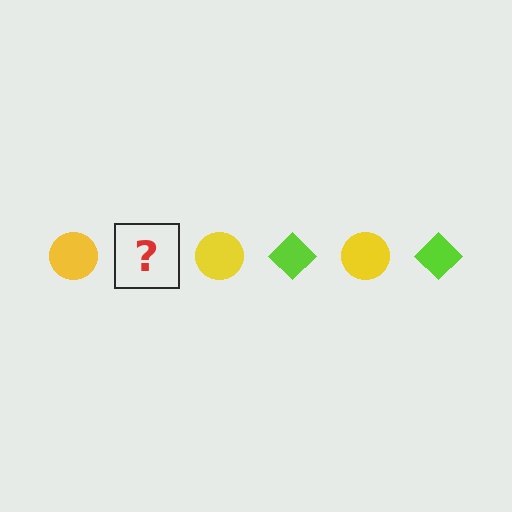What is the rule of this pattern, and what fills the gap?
The rule is that the pattern alternates between yellow circle and lime diamond. The gap should be filled with a lime diamond.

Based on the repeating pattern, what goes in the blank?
The blank should be a lime diamond.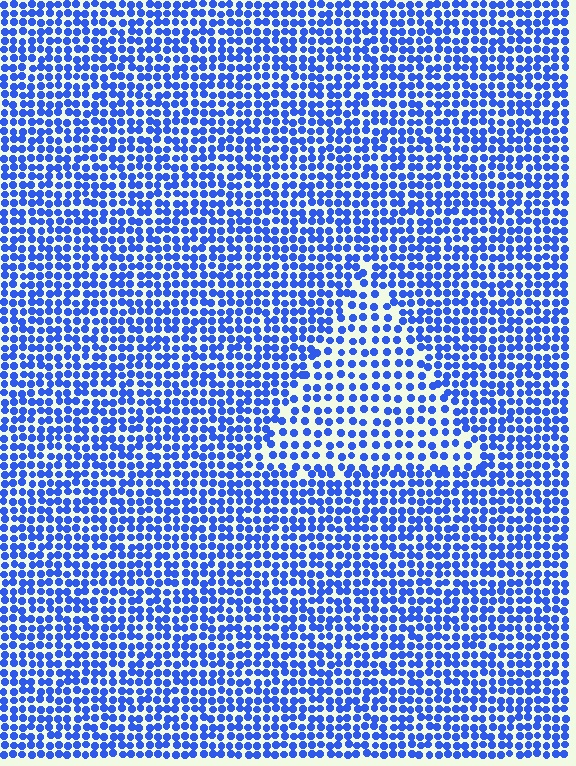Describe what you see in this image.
The image contains small blue elements arranged at two different densities. A triangle-shaped region is visible where the elements are less densely packed than the surrounding area.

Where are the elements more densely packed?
The elements are more densely packed outside the triangle boundary.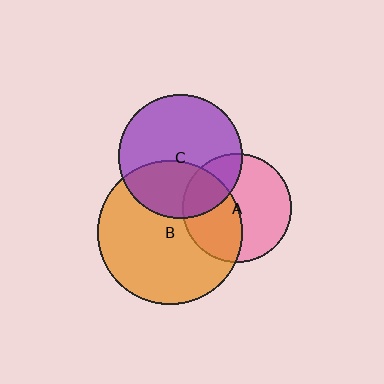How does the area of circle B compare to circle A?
Approximately 1.8 times.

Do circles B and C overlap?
Yes.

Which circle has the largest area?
Circle B (orange).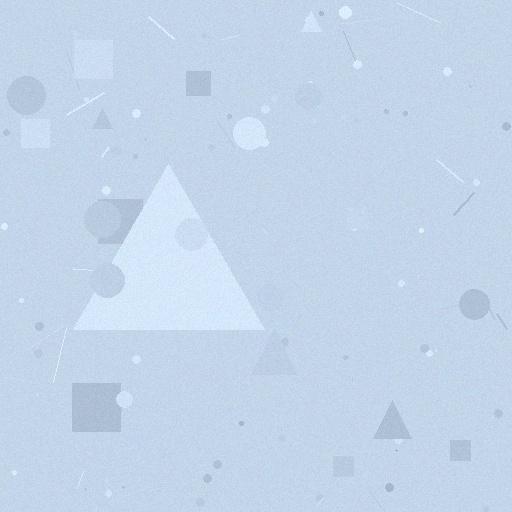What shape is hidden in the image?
A triangle is hidden in the image.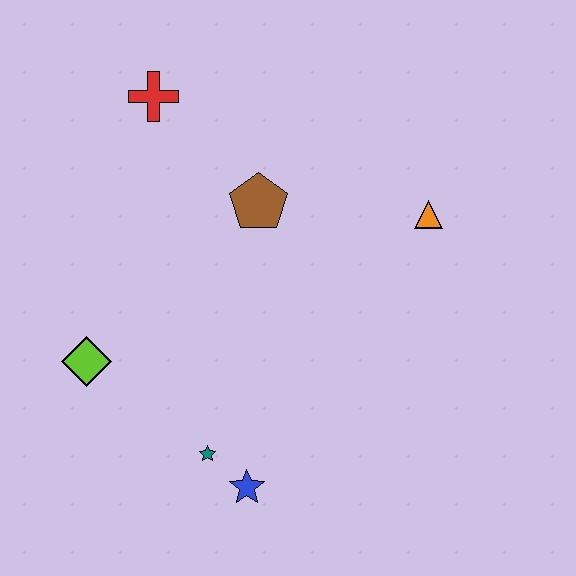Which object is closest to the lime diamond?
The teal star is closest to the lime diamond.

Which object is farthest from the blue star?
The red cross is farthest from the blue star.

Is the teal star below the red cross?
Yes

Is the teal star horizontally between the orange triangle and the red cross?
Yes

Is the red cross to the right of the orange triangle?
No